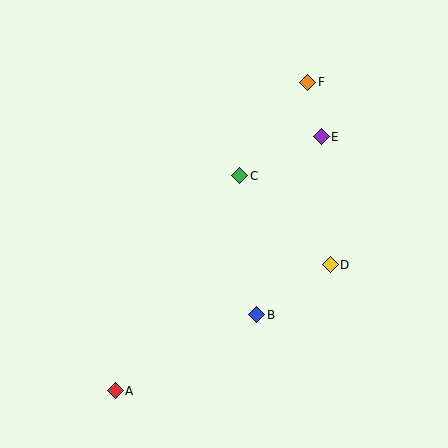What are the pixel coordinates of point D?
Point D is at (330, 265).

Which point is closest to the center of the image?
Point C at (240, 176) is closest to the center.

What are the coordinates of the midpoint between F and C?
The midpoint between F and C is at (274, 129).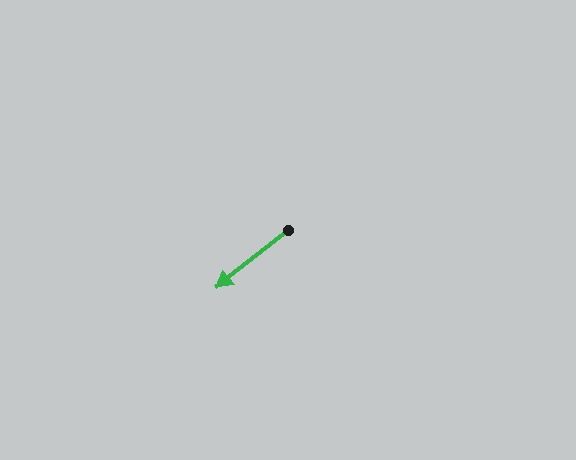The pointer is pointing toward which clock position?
Roughly 8 o'clock.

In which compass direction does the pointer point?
Southwest.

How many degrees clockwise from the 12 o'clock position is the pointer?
Approximately 231 degrees.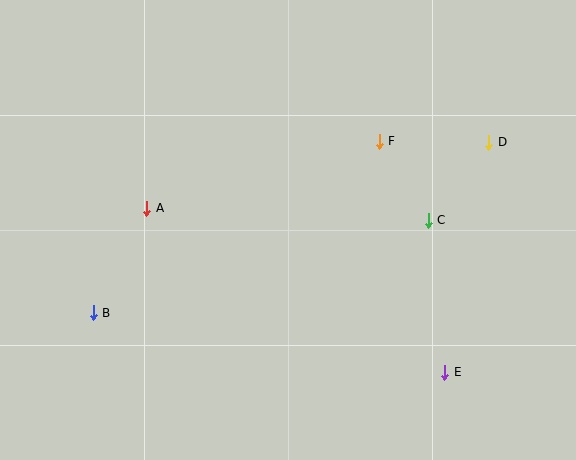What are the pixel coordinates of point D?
Point D is at (489, 142).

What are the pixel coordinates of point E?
Point E is at (445, 372).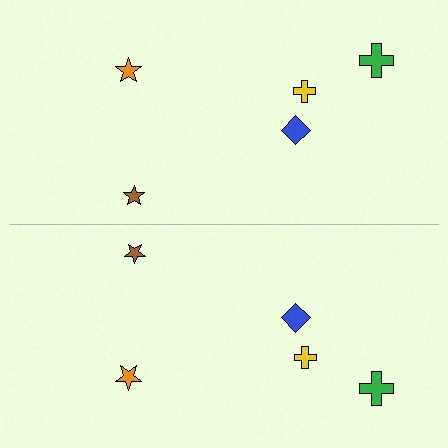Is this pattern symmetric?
Yes, this pattern has bilateral (reflection) symmetry.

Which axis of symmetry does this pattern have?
The pattern has a horizontal axis of symmetry running through the center of the image.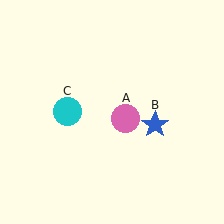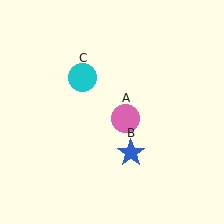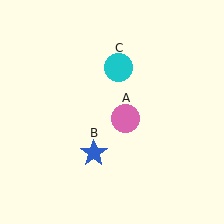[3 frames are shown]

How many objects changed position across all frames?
2 objects changed position: blue star (object B), cyan circle (object C).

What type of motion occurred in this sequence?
The blue star (object B), cyan circle (object C) rotated clockwise around the center of the scene.